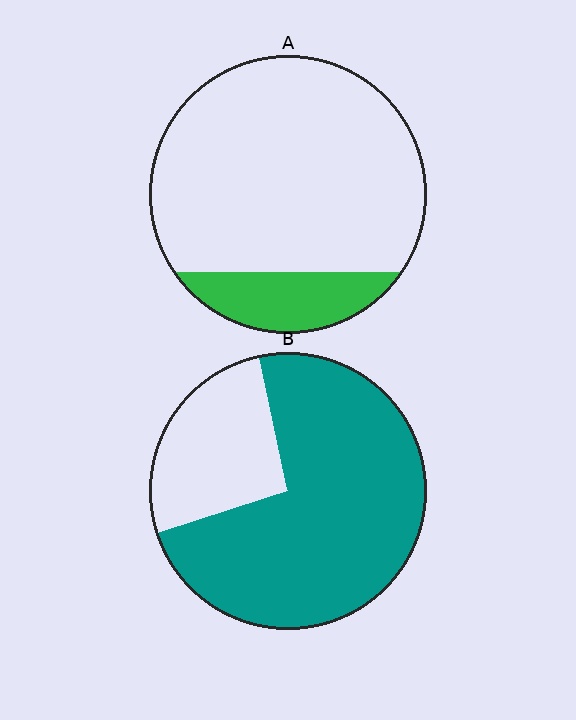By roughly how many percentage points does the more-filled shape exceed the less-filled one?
By roughly 55 percentage points (B over A).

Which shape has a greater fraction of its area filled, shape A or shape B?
Shape B.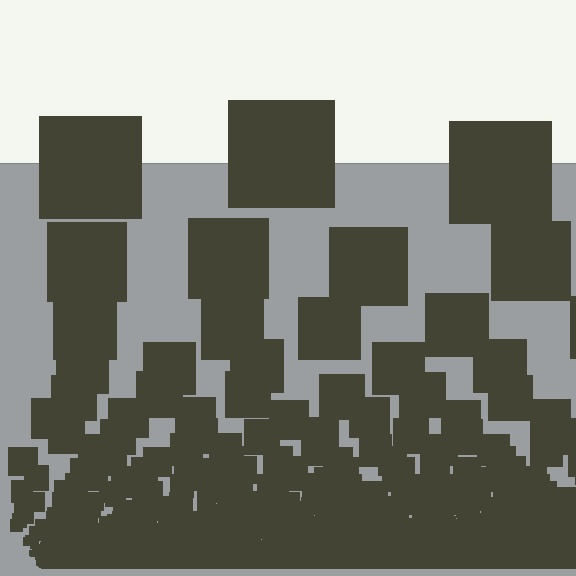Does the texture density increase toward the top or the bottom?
Density increases toward the bottom.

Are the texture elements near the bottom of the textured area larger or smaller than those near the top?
Smaller. The gradient is inverted — elements near the bottom are smaller and denser.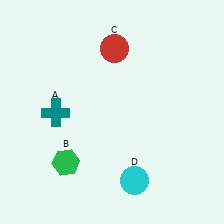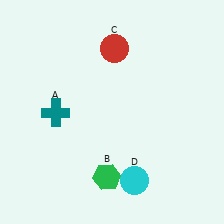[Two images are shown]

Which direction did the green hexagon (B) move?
The green hexagon (B) moved right.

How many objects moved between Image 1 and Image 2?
1 object moved between the two images.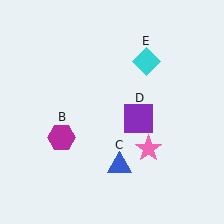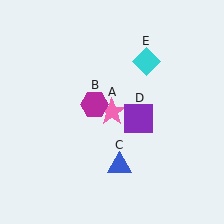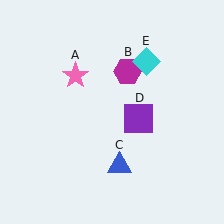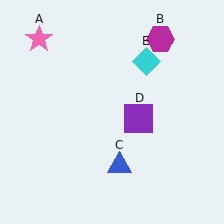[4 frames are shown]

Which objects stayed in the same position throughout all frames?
Blue triangle (object C) and purple square (object D) and cyan diamond (object E) remained stationary.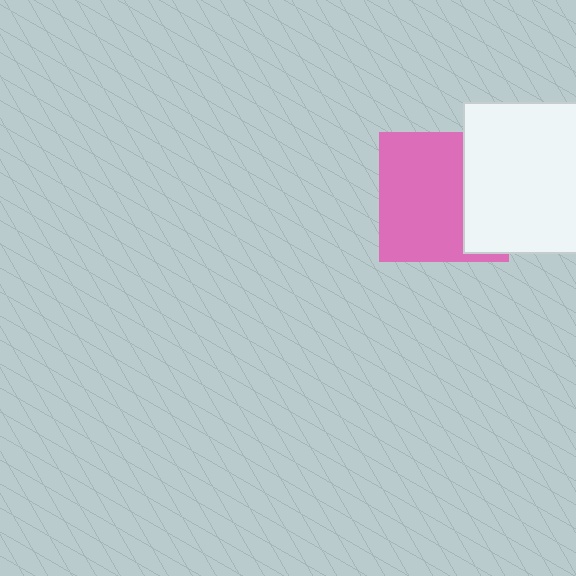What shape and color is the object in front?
The object in front is a white rectangle.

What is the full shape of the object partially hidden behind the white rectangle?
The partially hidden object is a pink square.